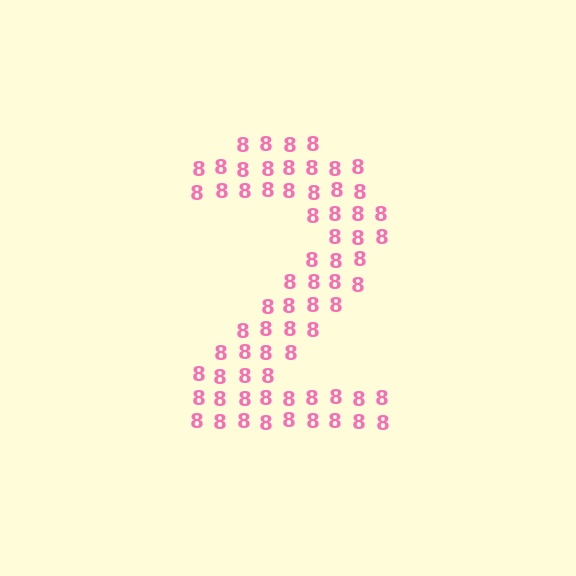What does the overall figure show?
The overall figure shows the digit 2.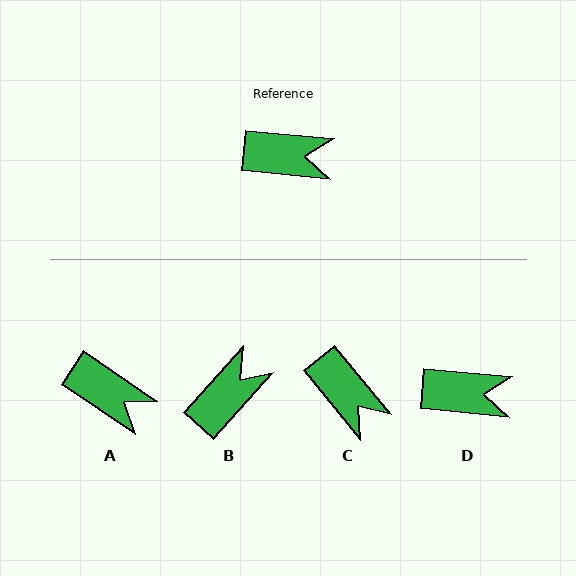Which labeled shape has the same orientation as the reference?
D.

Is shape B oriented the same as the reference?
No, it is off by about 54 degrees.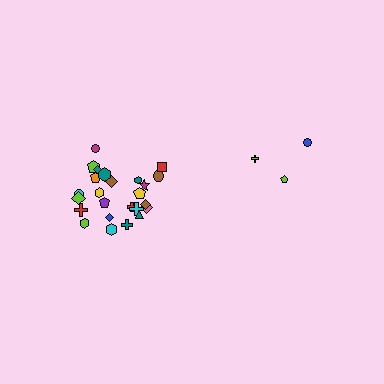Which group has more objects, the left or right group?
The left group.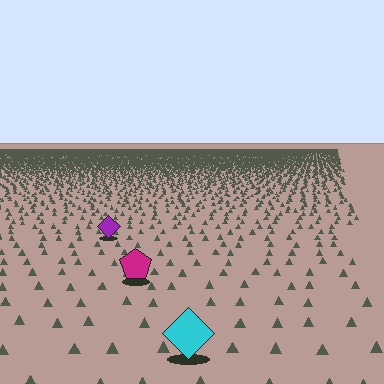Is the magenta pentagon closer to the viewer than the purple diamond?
Yes. The magenta pentagon is closer — you can tell from the texture gradient: the ground texture is coarser near it.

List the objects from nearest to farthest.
From nearest to farthest: the cyan diamond, the magenta pentagon, the purple diamond.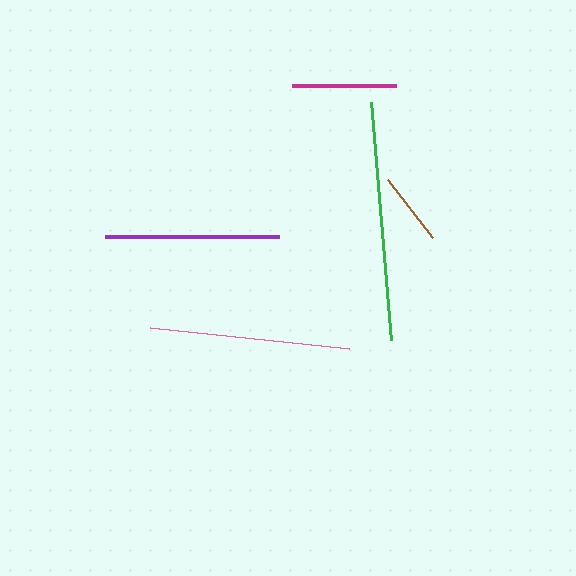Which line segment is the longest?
The green line is the longest at approximately 239 pixels.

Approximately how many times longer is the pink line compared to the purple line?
The pink line is approximately 1.2 times the length of the purple line.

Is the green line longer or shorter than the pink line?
The green line is longer than the pink line.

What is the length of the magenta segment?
The magenta segment is approximately 105 pixels long.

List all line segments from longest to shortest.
From longest to shortest: green, pink, purple, magenta, brown.